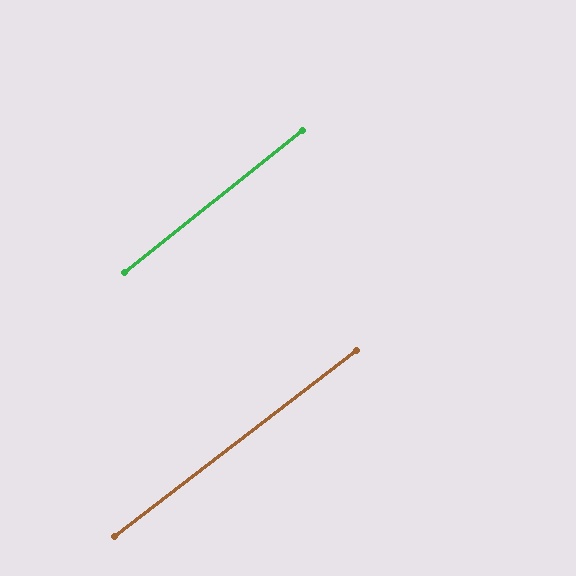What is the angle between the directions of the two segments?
Approximately 1 degree.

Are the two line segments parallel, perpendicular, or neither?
Parallel — their directions differ by only 1.1°.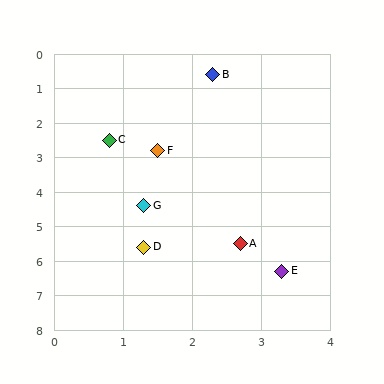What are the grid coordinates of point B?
Point B is at approximately (2.3, 0.6).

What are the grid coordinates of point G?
Point G is at approximately (1.3, 4.4).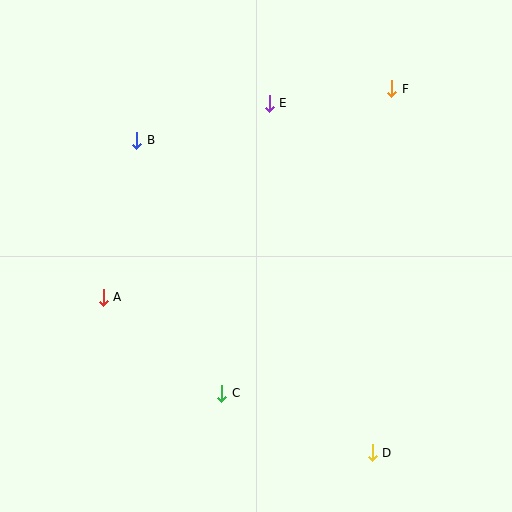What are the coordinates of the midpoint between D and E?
The midpoint between D and E is at (321, 278).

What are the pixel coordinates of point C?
Point C is at (222, 393).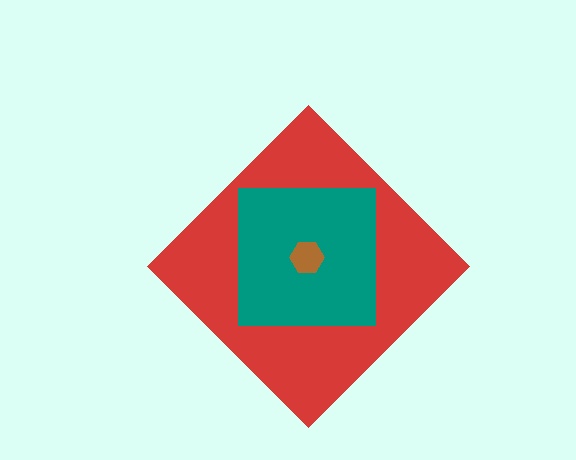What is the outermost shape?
The red diamond.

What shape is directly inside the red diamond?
The teal square.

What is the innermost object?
The brown hexagon.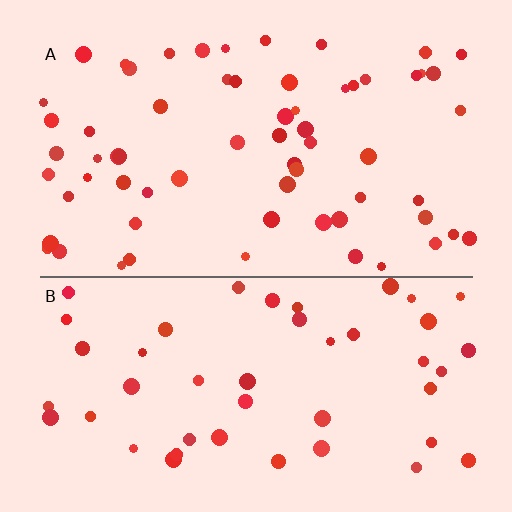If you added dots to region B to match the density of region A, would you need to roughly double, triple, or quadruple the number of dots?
Approximately double.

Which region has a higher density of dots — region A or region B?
A (the top).